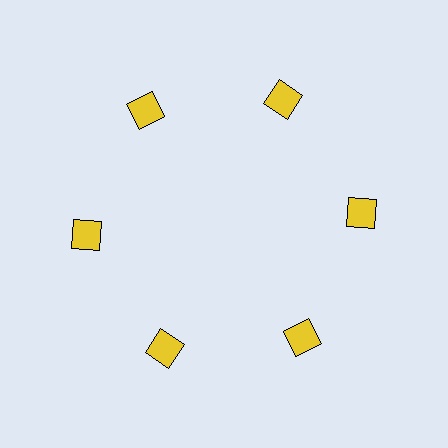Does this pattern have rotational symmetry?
Yes, this pattern has 6-fold rotational symmetry. It looks the same after rotating 60 degrees around the center.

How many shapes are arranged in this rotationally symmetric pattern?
There are 6 shapes, arranged in 6 groups of 1.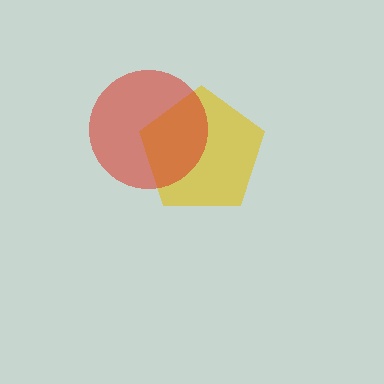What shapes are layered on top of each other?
The layered shapes are: a yellow pentagon, a red circle.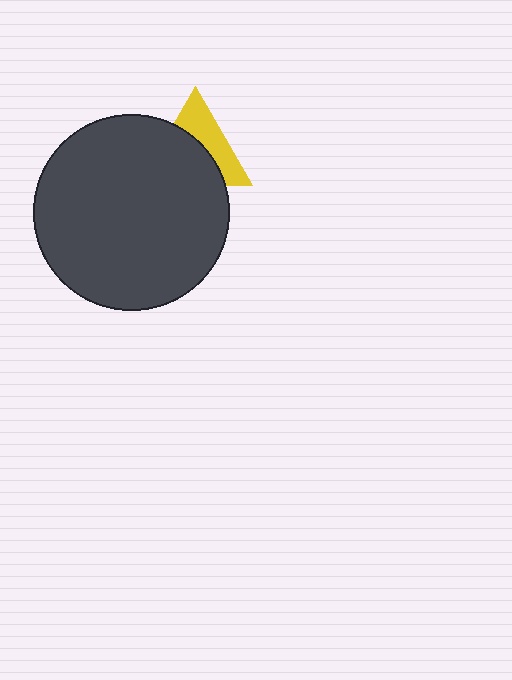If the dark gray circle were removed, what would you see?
You would see the complete yellow triangle.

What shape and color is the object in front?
The object in front is a dark gray circle.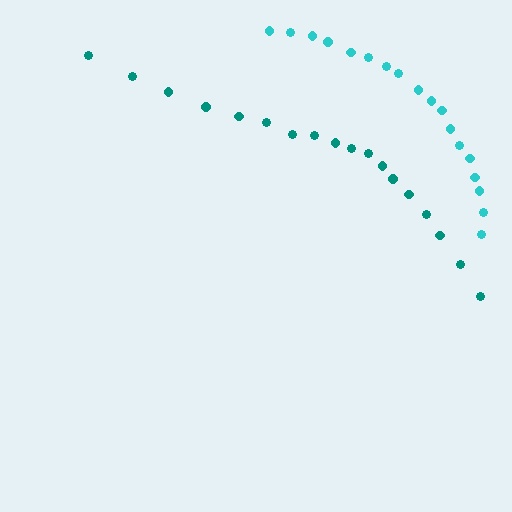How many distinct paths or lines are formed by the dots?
There are 2 distinct paths.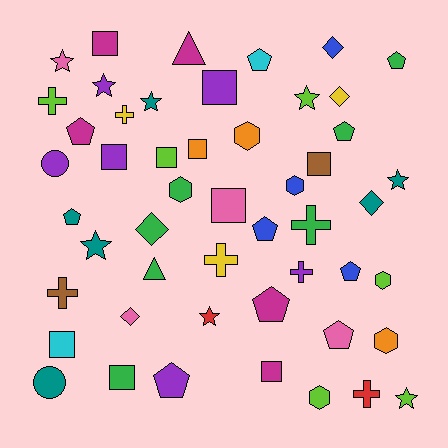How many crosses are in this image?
There are 7 crosses.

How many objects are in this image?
There are 50 objects.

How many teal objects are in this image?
There are 6 teal objects.